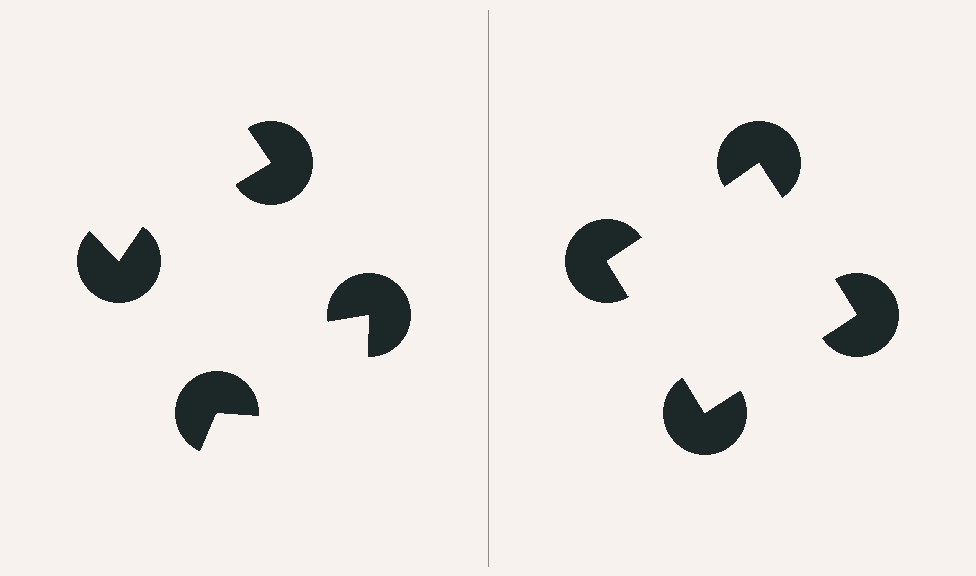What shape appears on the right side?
An illusory square.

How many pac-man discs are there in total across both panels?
8 — 4 on each side.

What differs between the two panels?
The pac-man discs are positioned identically on both sides; only the wedge orientations differ. On the right they align to a square; on the left they are misaligned.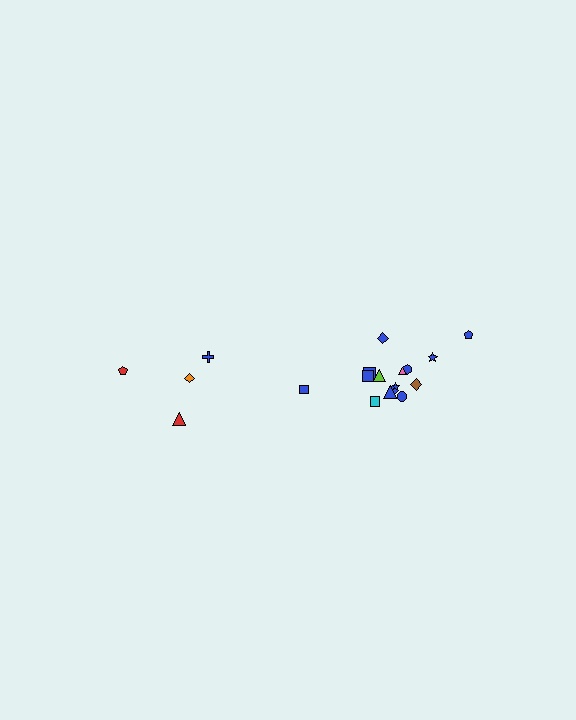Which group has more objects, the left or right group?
The right group.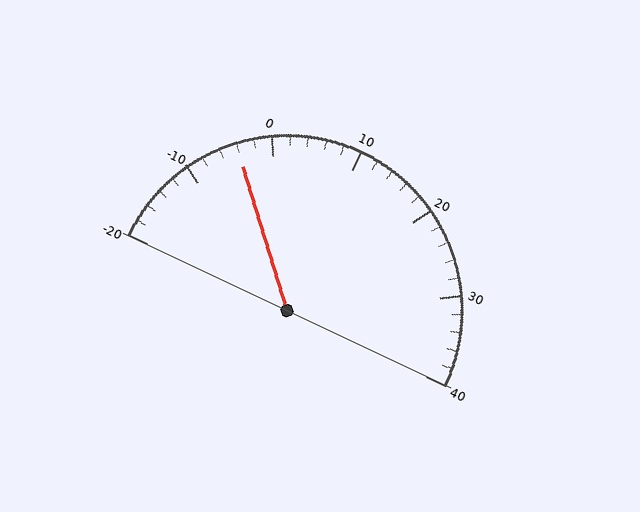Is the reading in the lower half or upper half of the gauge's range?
The reading is in the lower half of the range (-20 to 40).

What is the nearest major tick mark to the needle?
The nearest major tick mark is 0.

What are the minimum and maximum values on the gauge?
The gauge ranges from -20 to 40.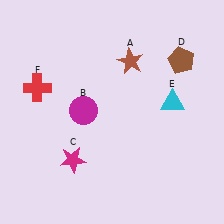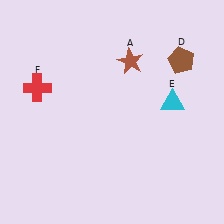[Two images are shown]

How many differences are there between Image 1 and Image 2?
There are 2 differences between the two images.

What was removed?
The magenta star (C), the magenta circle (B) were removed in Image 2.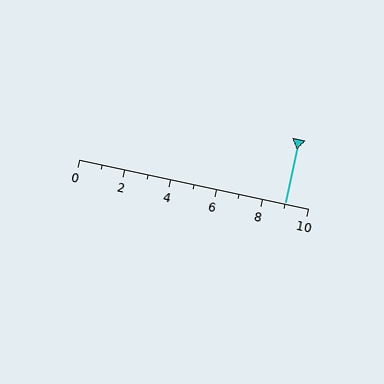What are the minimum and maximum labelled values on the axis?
The axis runs from 0 to 10.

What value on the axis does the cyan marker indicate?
The marker indicates approximately 9.